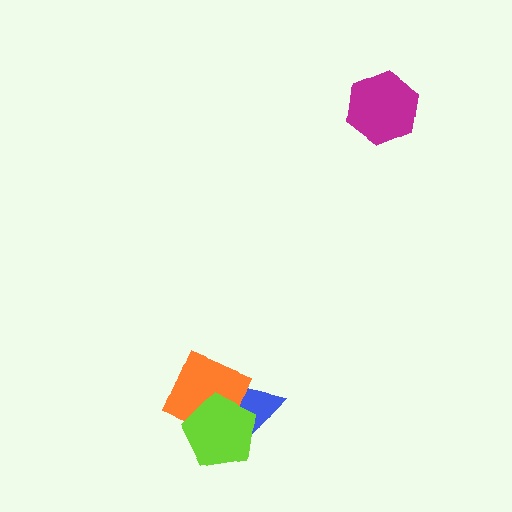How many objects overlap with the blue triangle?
2 objects overlap with the blue triangle.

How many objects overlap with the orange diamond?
2 objects overlap with the orange diamond.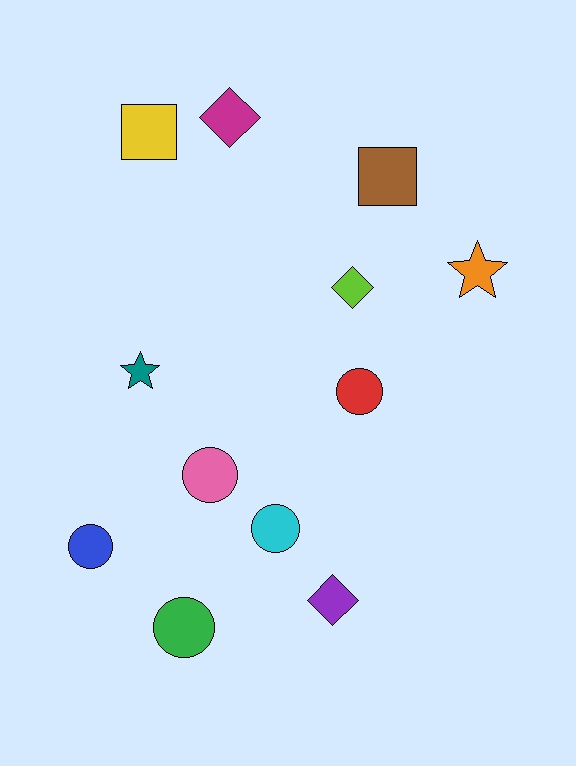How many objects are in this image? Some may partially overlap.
There are 12 objects.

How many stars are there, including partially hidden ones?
There are 2 stars.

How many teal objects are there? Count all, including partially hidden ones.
There is 1 teal object.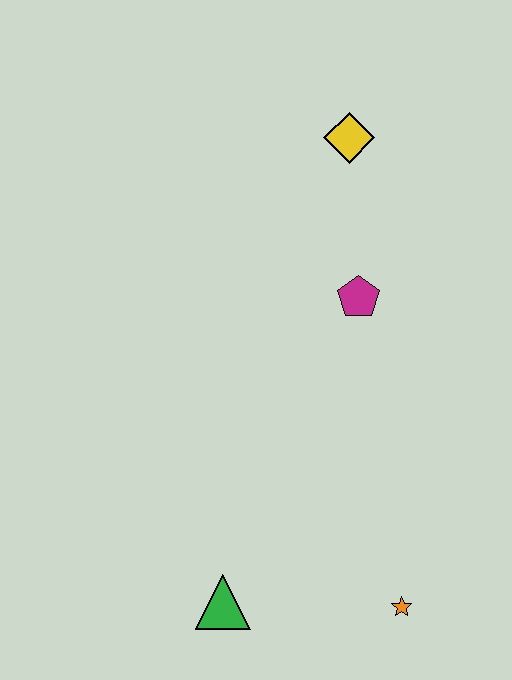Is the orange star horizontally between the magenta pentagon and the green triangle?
No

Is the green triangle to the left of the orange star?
Yes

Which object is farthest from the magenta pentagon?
The green triangle is farthest from the magenta pentagon.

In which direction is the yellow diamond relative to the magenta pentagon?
The yellow diamond is above the magenta pentagon.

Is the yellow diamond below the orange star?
No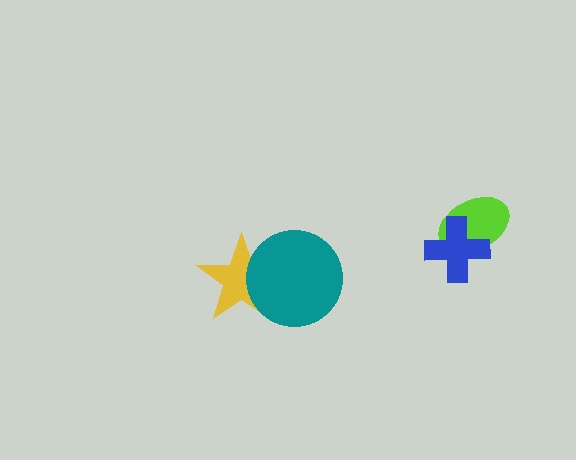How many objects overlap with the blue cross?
1 object overlaps with the blue cross.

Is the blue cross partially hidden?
No, no other shape covers it.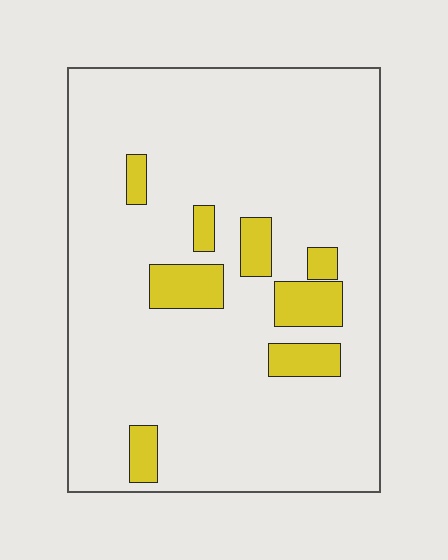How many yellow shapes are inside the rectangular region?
8.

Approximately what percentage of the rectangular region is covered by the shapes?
Approximately 10%.